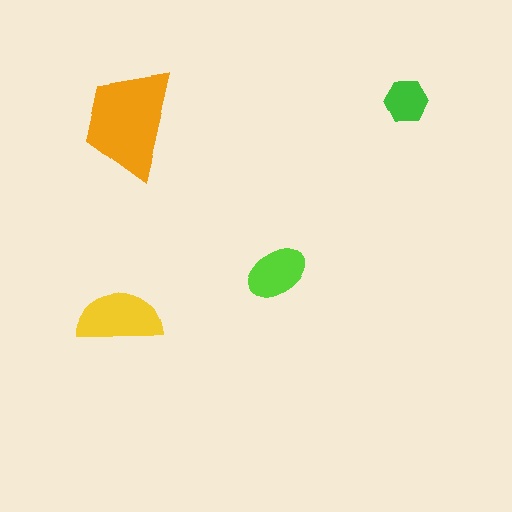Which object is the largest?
The orange trapezoid.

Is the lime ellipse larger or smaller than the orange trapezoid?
Smaller.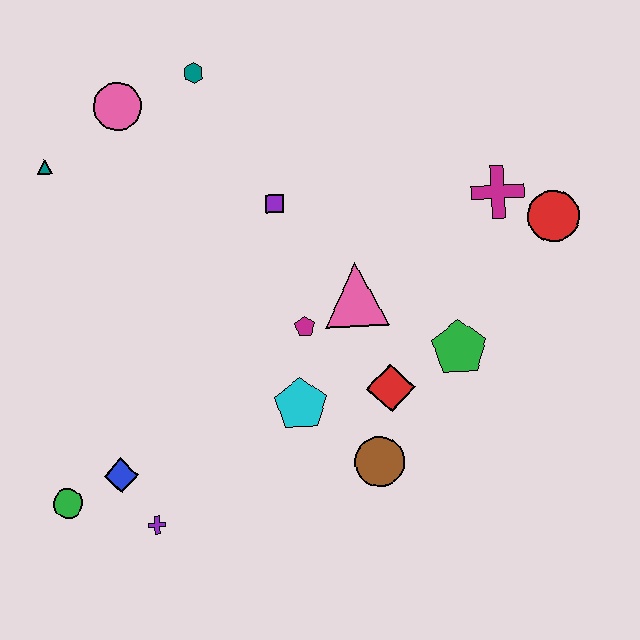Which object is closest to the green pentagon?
The red diamond is closest to the green pentagon.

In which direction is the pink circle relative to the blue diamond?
The pink circle is above the blue diamond.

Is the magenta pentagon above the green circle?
Yes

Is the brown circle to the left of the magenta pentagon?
No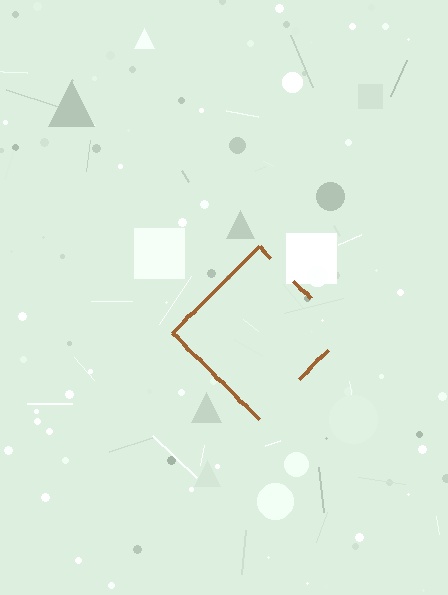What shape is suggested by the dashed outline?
The dashed outline suggests a diamond.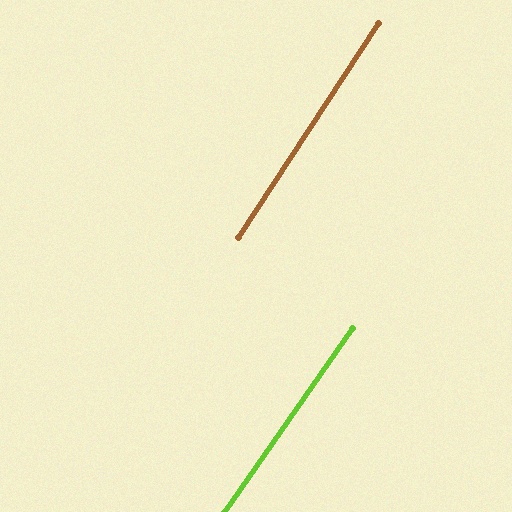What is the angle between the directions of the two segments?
Approximately 1 degree.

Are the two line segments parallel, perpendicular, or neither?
Parallel — their directions differ by only 1.5°.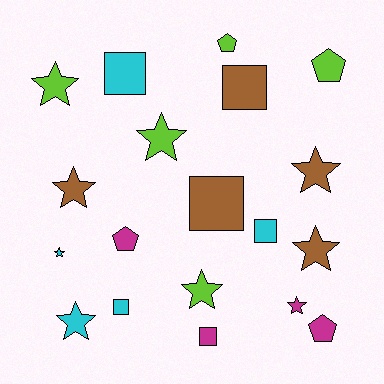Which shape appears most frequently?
Star, with 9 objects.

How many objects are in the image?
There are 19 objects.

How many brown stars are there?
There are 3 brown stars.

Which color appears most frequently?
Cyan, with 5 objects.